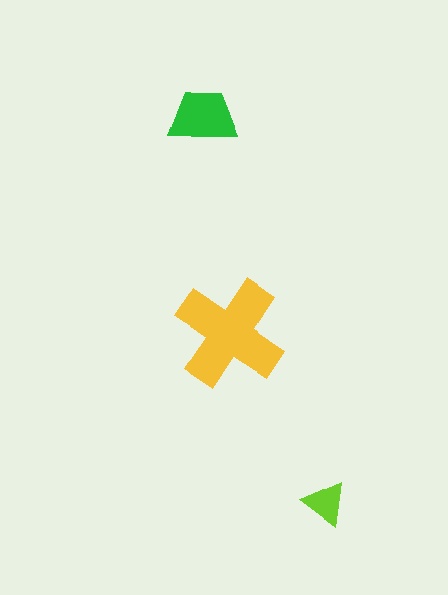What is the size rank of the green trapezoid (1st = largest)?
2nd.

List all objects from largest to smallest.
The yellow cross, the green trapezoid, the lime triangle.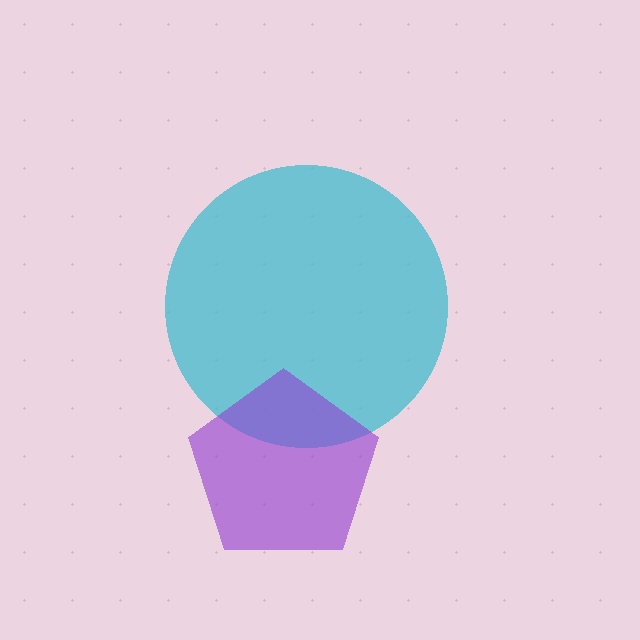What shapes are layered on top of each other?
The layered shapes are: a cyan circle, a purple pentagon.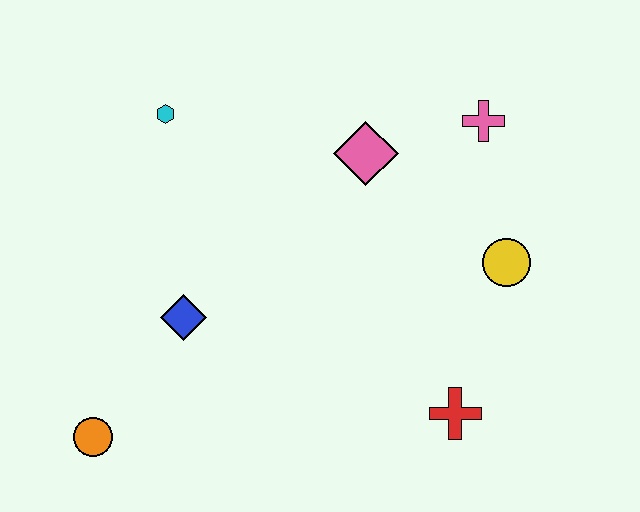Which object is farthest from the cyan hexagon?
The red cross is farthest from the cyan hexagon.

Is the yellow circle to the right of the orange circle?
Yes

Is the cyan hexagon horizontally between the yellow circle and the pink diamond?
No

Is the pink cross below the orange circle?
No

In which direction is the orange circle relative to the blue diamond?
The orange circle is below the blue diamond.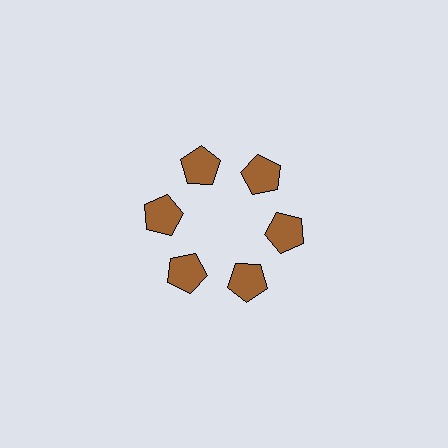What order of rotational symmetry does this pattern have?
This pattern has 6-fold rotational symmetry.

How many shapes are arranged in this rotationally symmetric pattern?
There are 6 shapes, arranged in 6 groups of 1.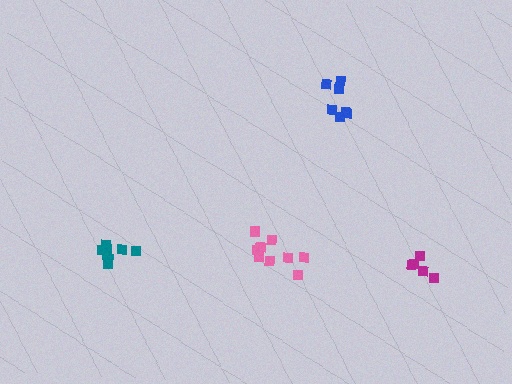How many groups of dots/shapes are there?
There are 4 groups.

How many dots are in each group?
Group 1: 9 dots, Group 2: 7 dots, Group 3: 8 dots, Group 4: 5 dots (29 total).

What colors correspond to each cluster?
The clusters are colored: pink, blue, teal, magenta.